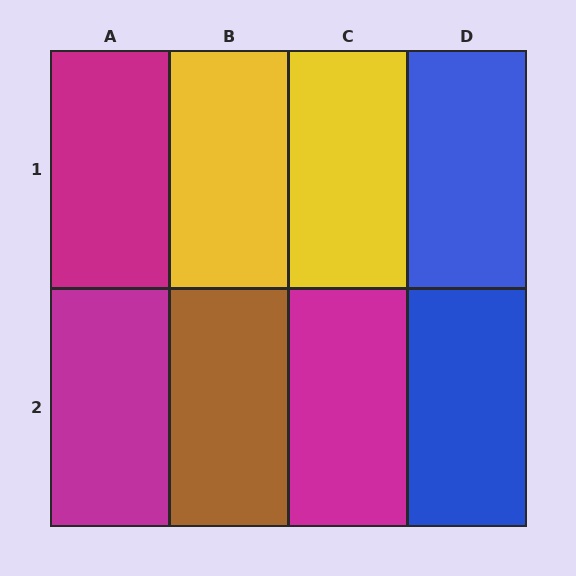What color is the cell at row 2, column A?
Magenta.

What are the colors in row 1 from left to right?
Magenta, yellow, yellow, blue.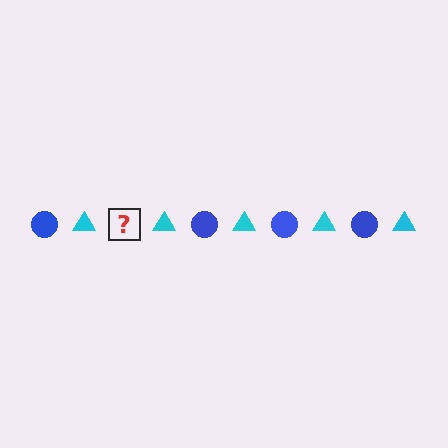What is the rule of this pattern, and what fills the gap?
The rule is that the pattern alternates between blue circle and cyan triangle. The gap should be filled with a blue circle.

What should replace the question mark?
The question mark should be replaced with a blue circle.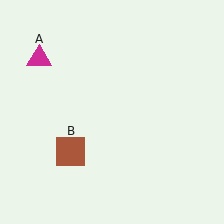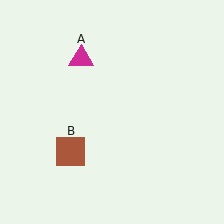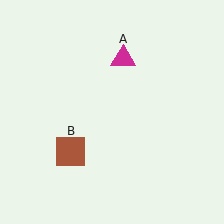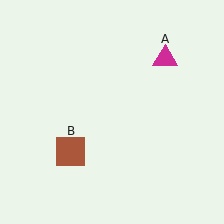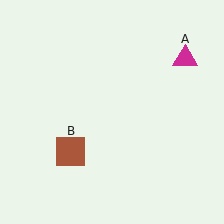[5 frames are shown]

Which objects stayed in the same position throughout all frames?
Brown square (object B) remained stationary.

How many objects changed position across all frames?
1 object changed position: magenta triangle (object A).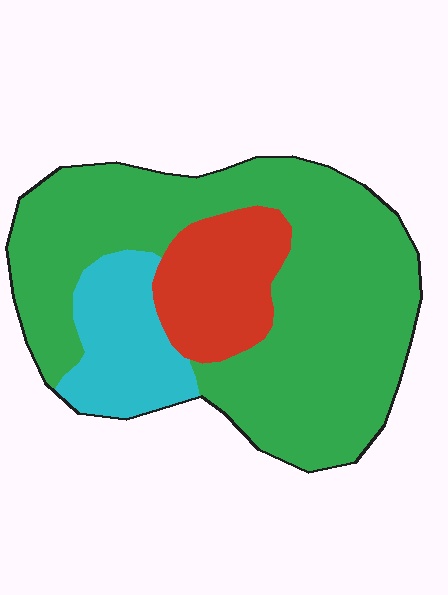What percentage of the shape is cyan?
Cyan takes up less than a quarter of the shape.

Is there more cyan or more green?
Green.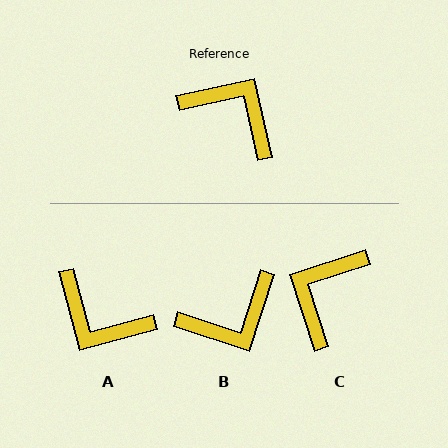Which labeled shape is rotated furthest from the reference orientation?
A, about 177 degrees away.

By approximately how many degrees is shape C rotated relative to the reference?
Approximately 96 degrees counter-clockwise.